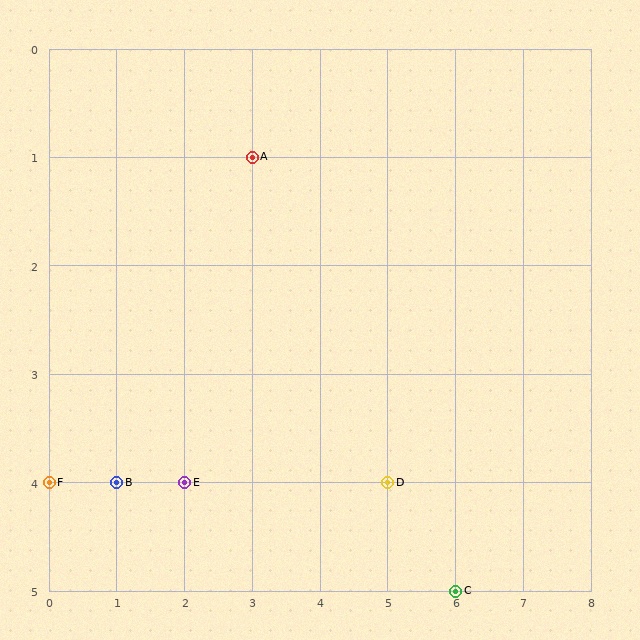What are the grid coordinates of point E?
Point E is at grid coordinates (2, 4).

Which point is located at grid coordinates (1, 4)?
Point B is at (1, 4).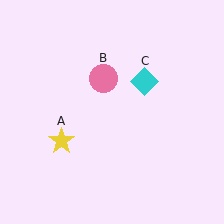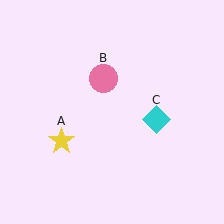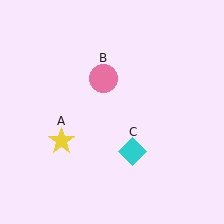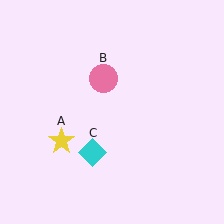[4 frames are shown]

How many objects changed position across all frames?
1 object changed position: cyan diamond (object C).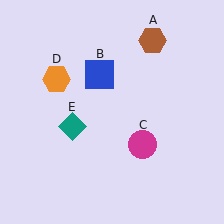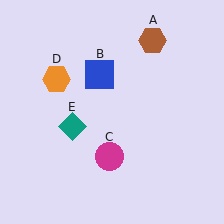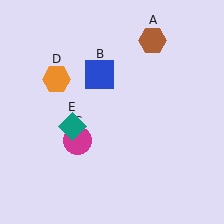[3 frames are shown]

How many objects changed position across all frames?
1 object changed position: magenta circle (object C).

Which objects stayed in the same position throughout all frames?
Brown hexagon (object A) and blue square (object B) and orange hexagon (object D) and teal diamond (object E) remained stationary.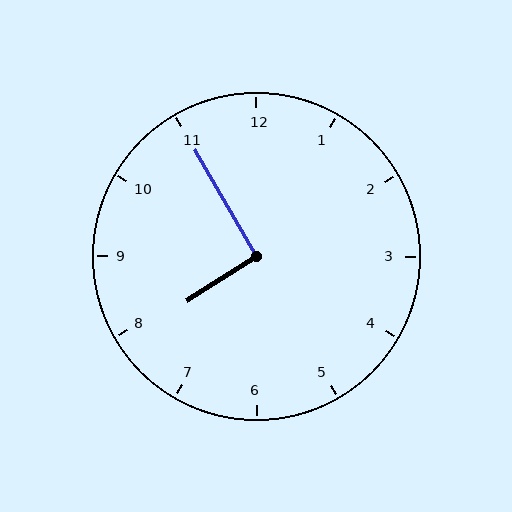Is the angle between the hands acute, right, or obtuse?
It is right.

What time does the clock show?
7:55.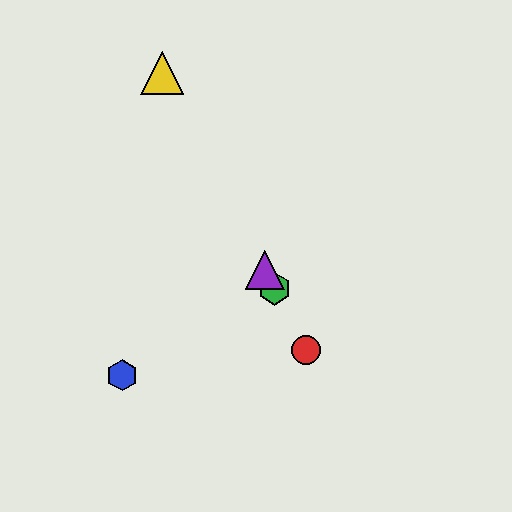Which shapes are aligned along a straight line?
The red circle, the green hexagon, the yellow triangle, the purple triangle are aligned along a straight line.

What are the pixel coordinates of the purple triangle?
The purple triangle is at (265, 270).